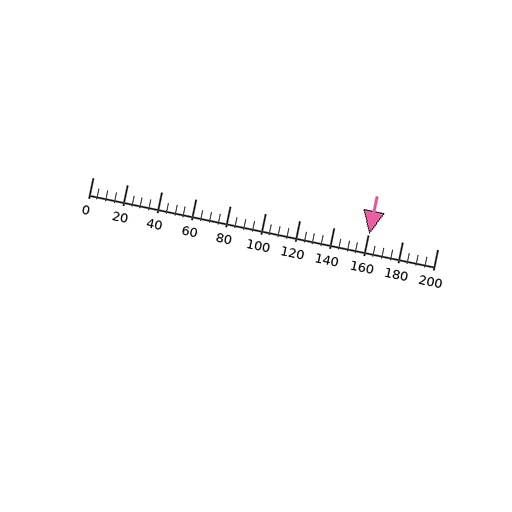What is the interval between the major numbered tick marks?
The major tick marks are spaced 20 units apart.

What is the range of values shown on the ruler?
The ruler shows values from 0 to 200.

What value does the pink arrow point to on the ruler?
The pink arrow points to approximately 160.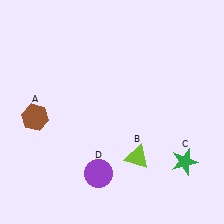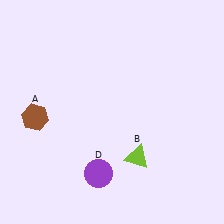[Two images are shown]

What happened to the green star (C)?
The green star (C) was removed in Image 2. It was in the bottom-right area of Image 1.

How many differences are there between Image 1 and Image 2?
There is 1 difference between the two images.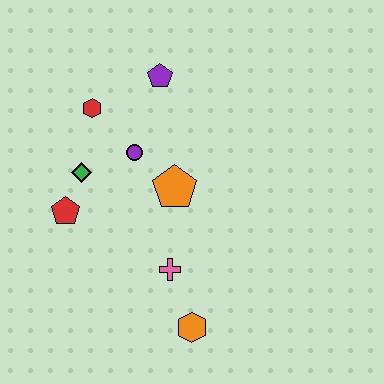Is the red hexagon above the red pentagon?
Yes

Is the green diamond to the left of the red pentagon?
No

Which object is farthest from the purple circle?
The orange hexagon is farthest from the purple circle.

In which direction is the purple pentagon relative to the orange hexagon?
The purple pentagon is above the orange hexagon.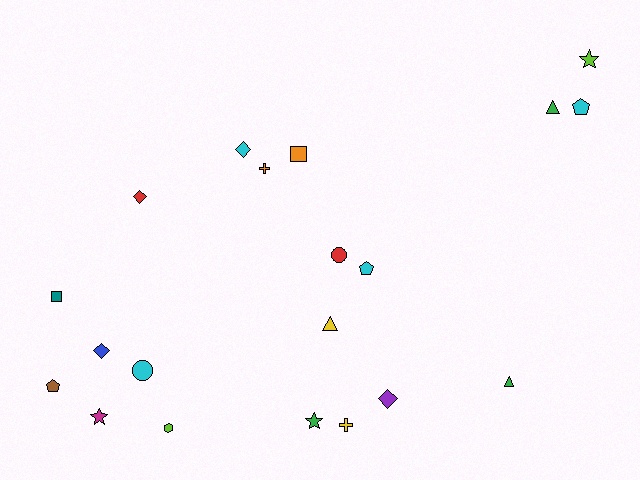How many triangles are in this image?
There are 3 triangles.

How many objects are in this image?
There are 20 objects.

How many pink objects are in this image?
There are no pink objects.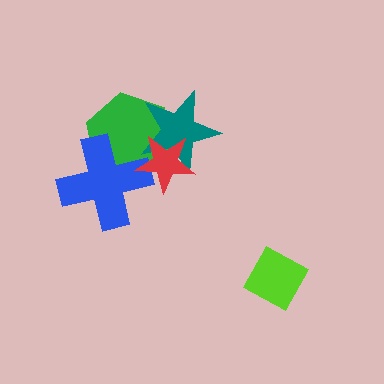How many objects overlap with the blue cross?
2 objects overlap with the blue cross.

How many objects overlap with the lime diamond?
0 objects overlap with the lime diamond.